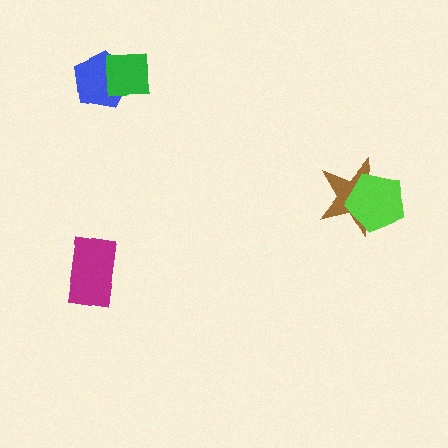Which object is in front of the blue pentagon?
The green square is in front of the blue pentagon.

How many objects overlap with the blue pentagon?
1 object overlaps with the blue pentagon.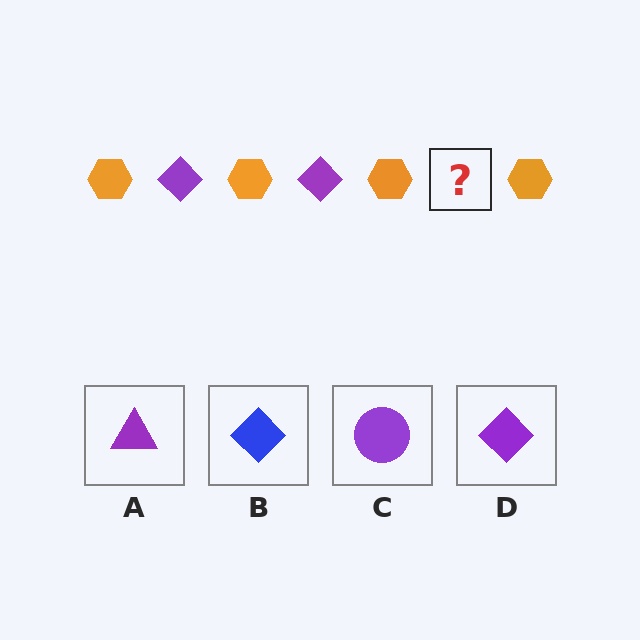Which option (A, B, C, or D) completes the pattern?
D.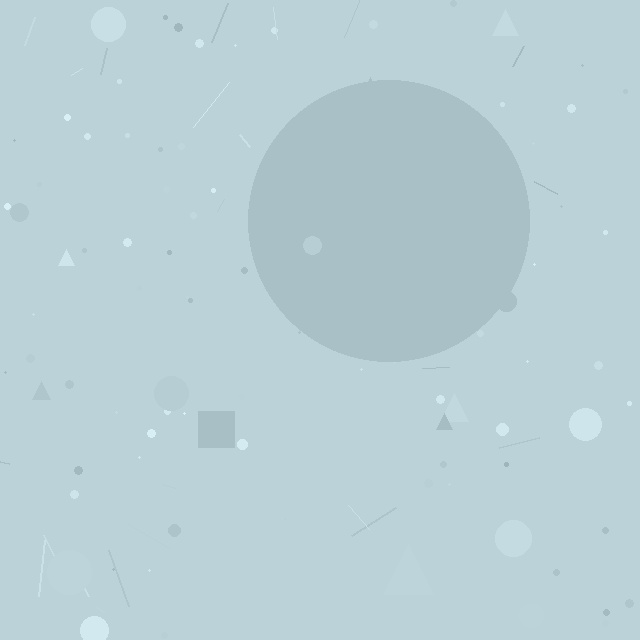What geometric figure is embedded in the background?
A circle is embedded in the background.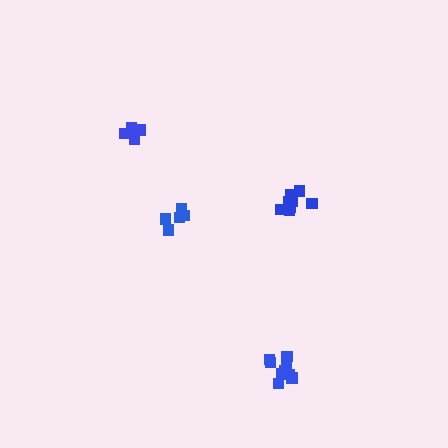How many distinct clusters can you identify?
There are 4 distinct clusters.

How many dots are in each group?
Group 1: 8 dots, Group 2: 8 dots, Group 3: 10 dots, Group 4: 5 dots (31 total).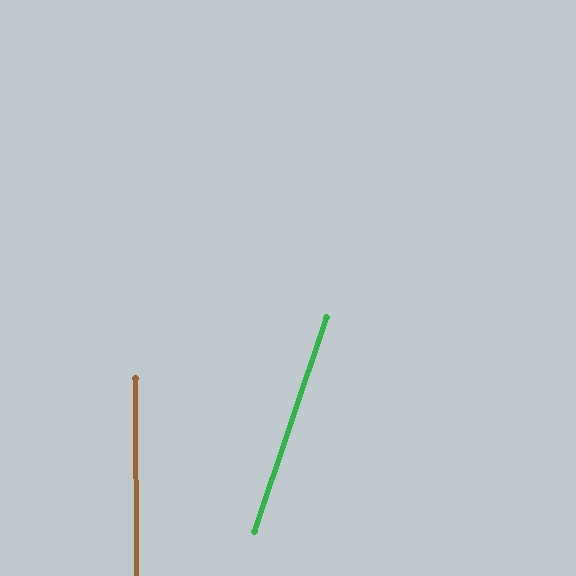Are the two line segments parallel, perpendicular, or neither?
Neither parallel nor perpendicular — they differ by about 19°.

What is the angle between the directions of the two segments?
Approximately 19 degrees.